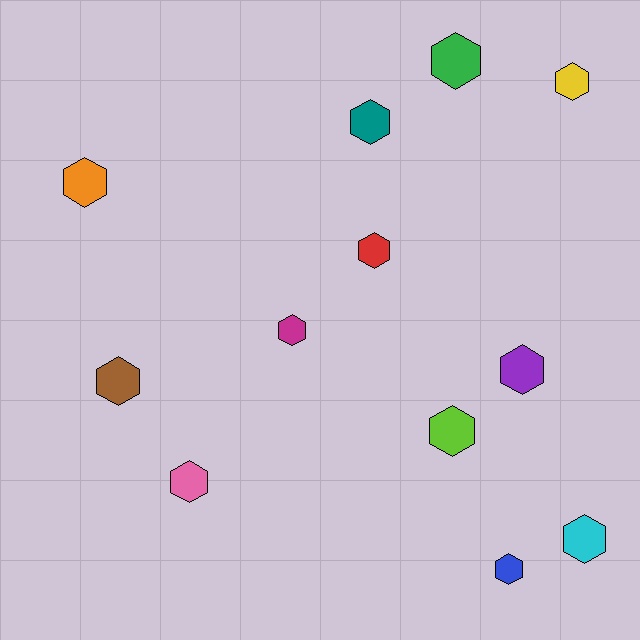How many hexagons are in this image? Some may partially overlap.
There are 12 hexagons.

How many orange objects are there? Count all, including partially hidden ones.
There is 1 orange object.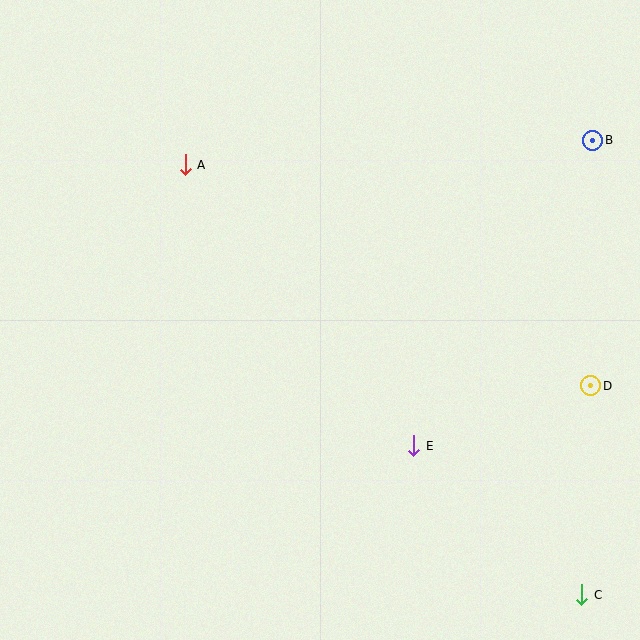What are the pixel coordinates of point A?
Point A is at (185, 165).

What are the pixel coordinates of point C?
Point C is at (582, 595).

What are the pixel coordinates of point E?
Point E is at (414, 446).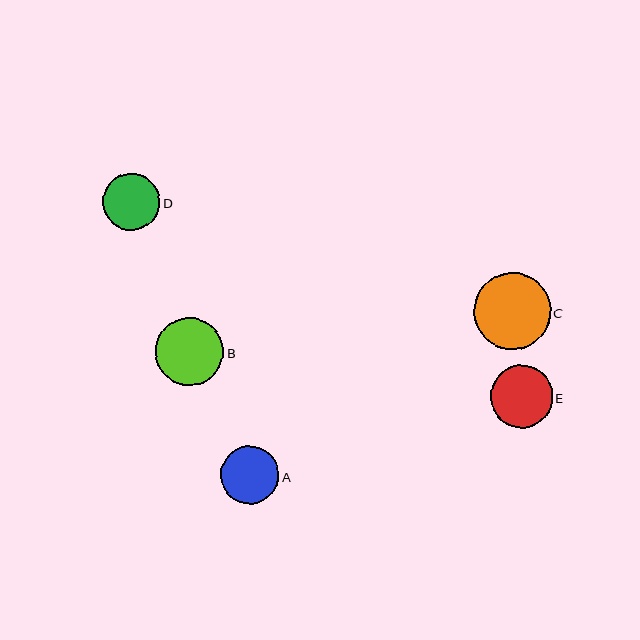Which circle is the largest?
Circle C is the largest with a size of approximately 77 pixels.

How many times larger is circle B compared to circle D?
Circle B is approximately 1.2 times the size of circle D.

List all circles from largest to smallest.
From largest to smallest: C, B, E, A, D.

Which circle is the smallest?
Circle D is the smallest with a size of approximately 57 pixels.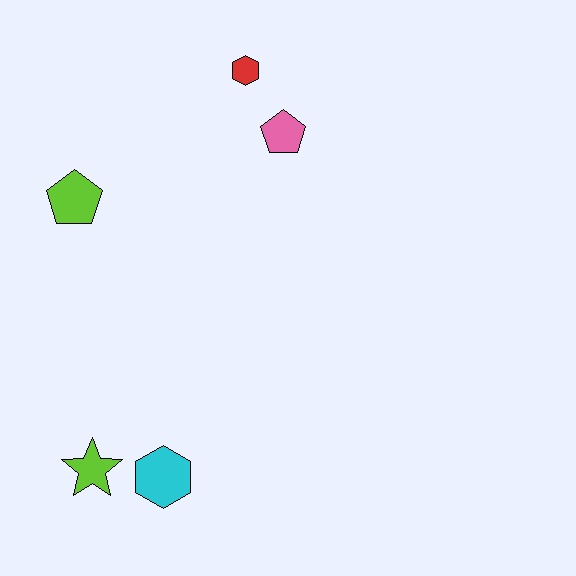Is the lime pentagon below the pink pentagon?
Yes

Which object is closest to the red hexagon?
The pink pentagon is closest to the red hexagon.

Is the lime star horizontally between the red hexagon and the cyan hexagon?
No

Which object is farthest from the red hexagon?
The lime star is farthest from the red hexagon.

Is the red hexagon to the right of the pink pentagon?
No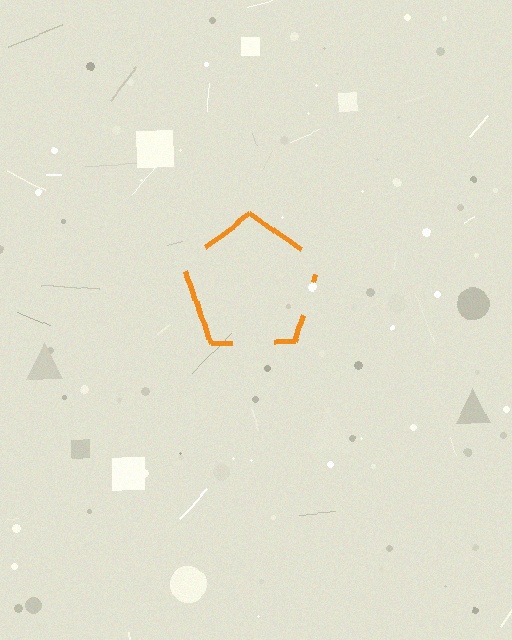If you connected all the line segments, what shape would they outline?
They would outline a pentagon.